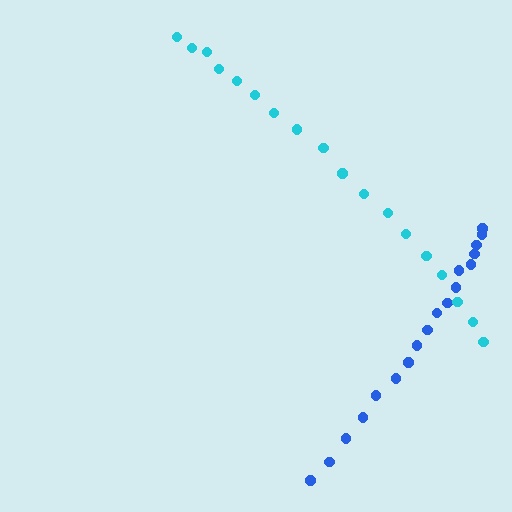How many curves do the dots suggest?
There are 2 distinct paths.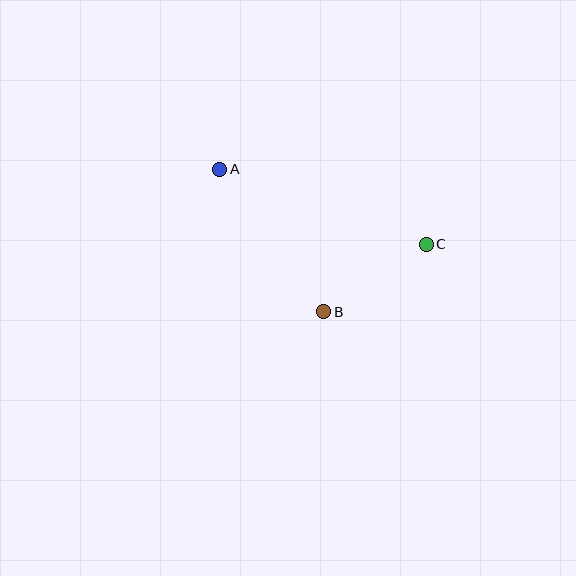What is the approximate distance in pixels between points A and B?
The distance between A and B is approximately 177 pixels.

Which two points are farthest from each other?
Points A and C are farthest from each other.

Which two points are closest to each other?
Points B and C are closest to each other.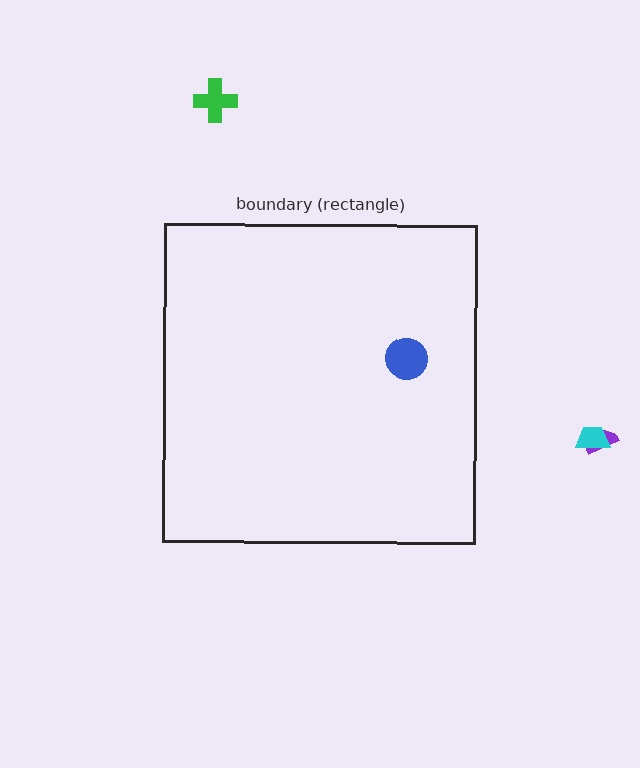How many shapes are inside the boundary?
1 inside, 3 outside.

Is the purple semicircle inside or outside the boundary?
Outside.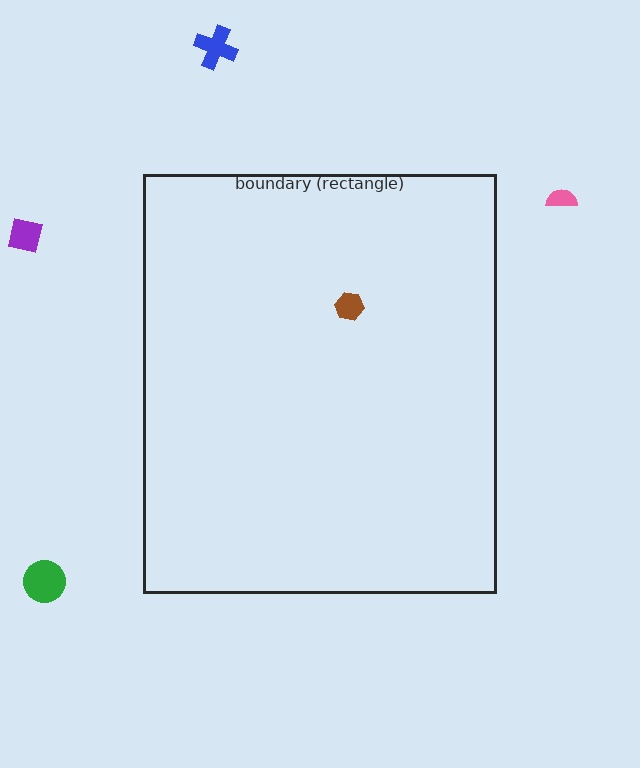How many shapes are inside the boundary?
1 inside, 4 outside.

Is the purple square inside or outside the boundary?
Outside.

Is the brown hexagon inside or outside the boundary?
Inside.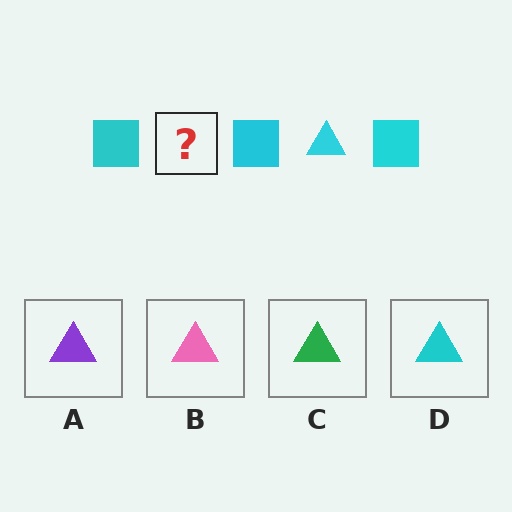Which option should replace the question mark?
Option D.